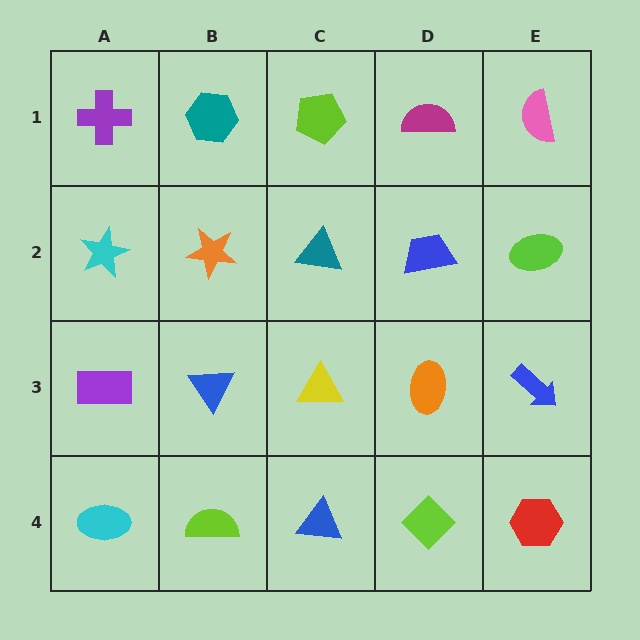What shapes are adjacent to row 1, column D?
A blue trapezoid (row 2, column D), a lime pentagon (row 1, column C), a pink semicircle (row 1, column E).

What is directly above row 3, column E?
A lime ellipse.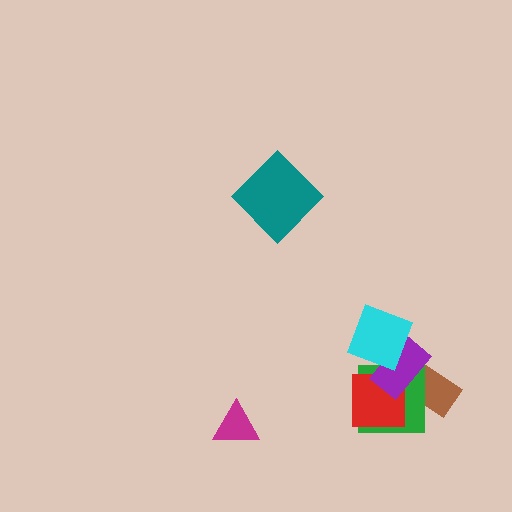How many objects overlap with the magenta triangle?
0 objects overlap with the magenta triangle.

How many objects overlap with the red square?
2 objects overlap with the red square.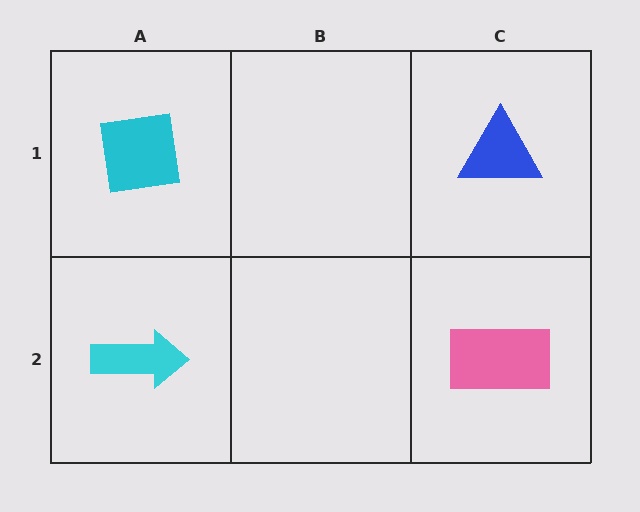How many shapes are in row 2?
2 shapes.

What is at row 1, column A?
A cyan square.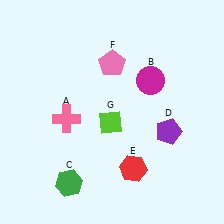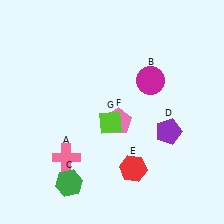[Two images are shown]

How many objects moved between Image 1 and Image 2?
2 objects moved between the two images.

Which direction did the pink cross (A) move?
The pink cross (A) moved down.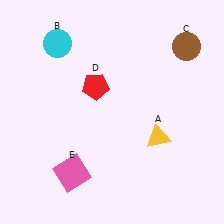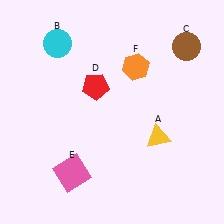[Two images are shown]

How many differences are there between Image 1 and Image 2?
There is 1 difference between the two images.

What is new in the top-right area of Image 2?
An orange hexagon (F) was added in the top-right area of Image 2.